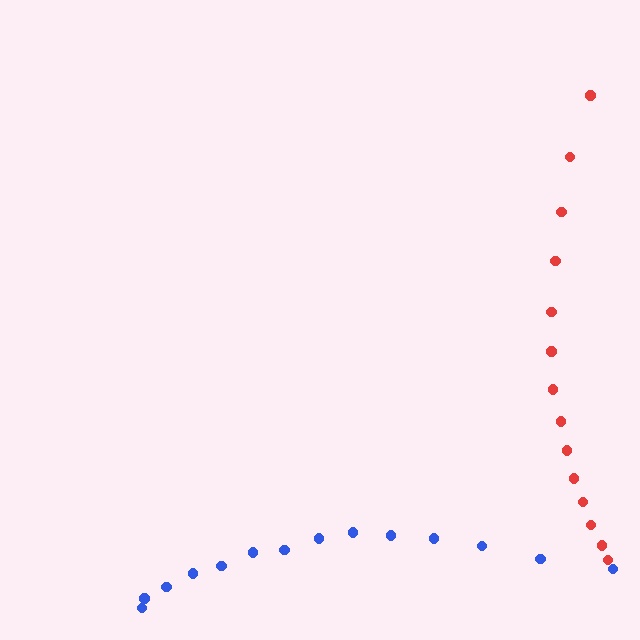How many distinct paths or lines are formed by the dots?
There are 2 distinct paths.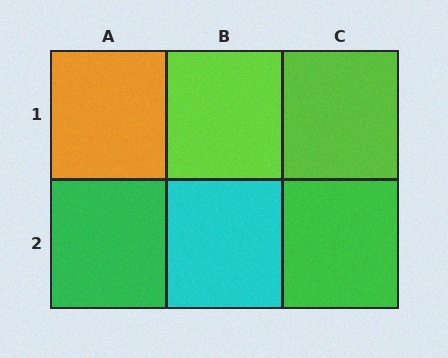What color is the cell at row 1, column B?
Lime.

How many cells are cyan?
1 cell is cyan.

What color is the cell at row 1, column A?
Orange.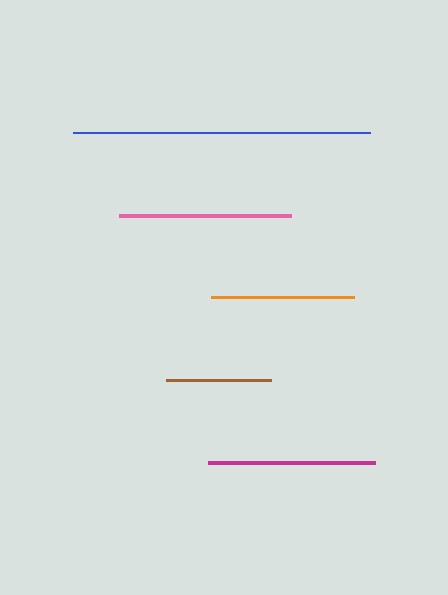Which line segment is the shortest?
The brown line is the shortest at approximately 105 pixels.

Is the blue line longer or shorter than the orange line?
The blue line is longer than the orange line.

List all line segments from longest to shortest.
From longest to shortest: blue, pink, magenta, orange, brown.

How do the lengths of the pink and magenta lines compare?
The pink and magenta lines are approximately the same length.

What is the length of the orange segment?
The orange segment is approximately 143 pixels long.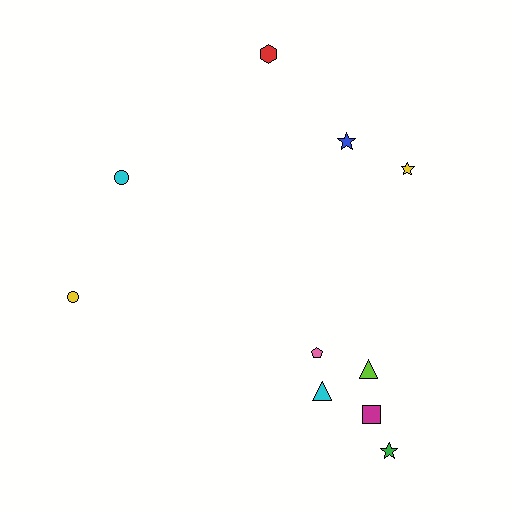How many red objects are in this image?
There is 1 red object.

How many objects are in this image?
There are 10 objects.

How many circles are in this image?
There are 2 circles.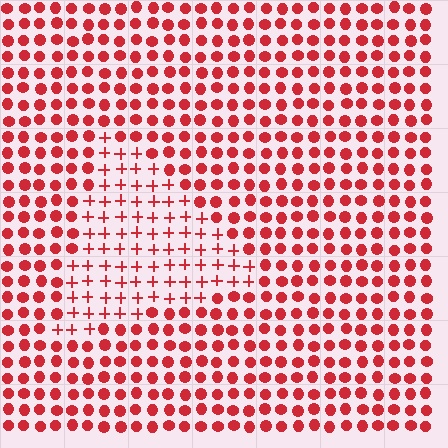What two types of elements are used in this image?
The image uses plus signs inside the triangle region and circles outside it.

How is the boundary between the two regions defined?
The boundary is defined by a change in element shape: plus signs inside vs. circles outside. All elements share the same color and spacing.